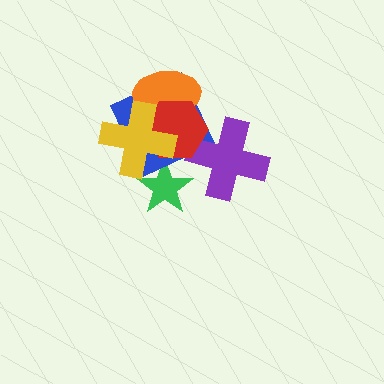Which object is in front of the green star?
The yellow cross is in front of the green star.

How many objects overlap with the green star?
1 object overlaps with the green star.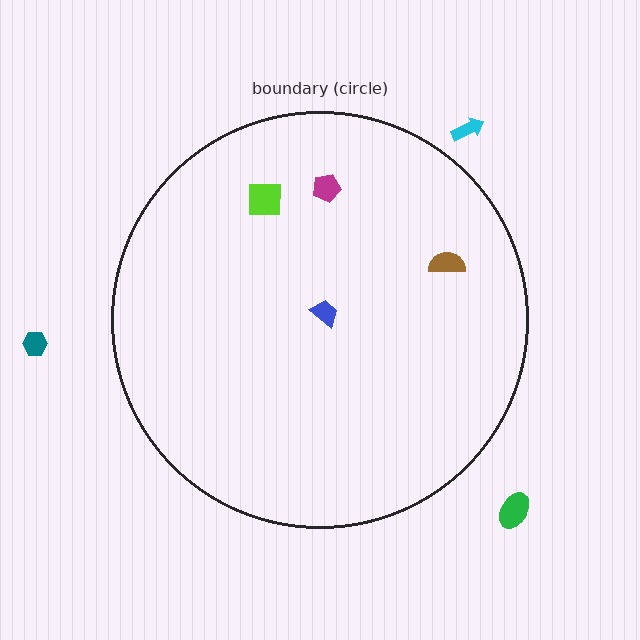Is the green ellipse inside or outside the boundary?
Outside.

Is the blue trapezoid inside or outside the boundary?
Inside.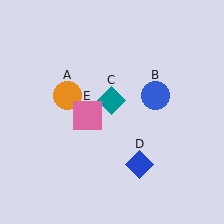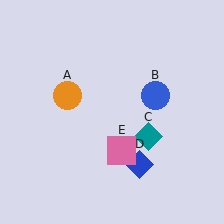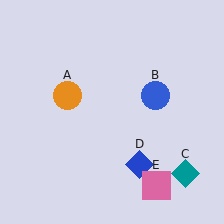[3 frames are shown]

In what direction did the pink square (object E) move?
The pink square (object E) moved down and to the right.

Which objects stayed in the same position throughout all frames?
Orange circle (object A) and blue circle (object B) and blue diamond (object D) remained stationary.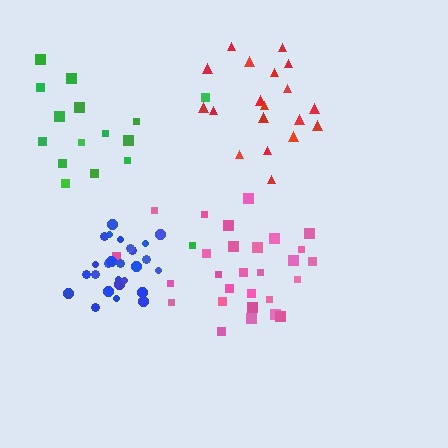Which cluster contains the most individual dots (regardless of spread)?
Pink (28).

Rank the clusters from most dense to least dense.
blue, pink, red, green.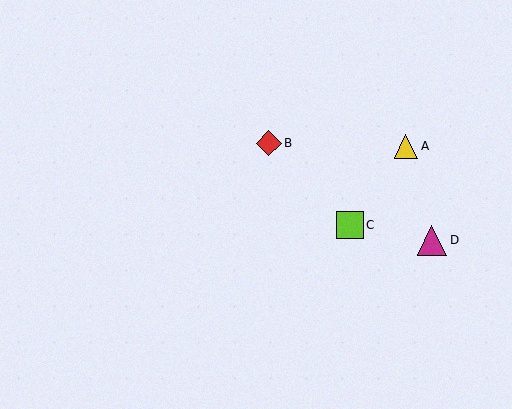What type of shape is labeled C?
Shape C is a lime square.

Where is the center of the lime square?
The center of the lime square is at (350, 225).